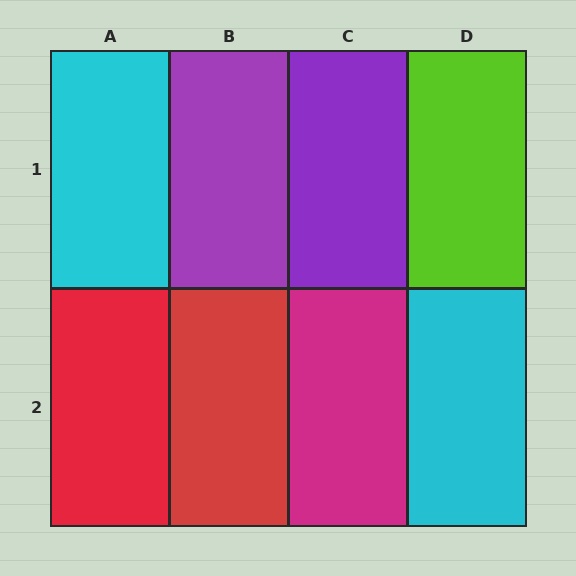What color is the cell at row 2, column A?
Red.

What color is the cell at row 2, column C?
Magenta.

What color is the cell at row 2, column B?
Red.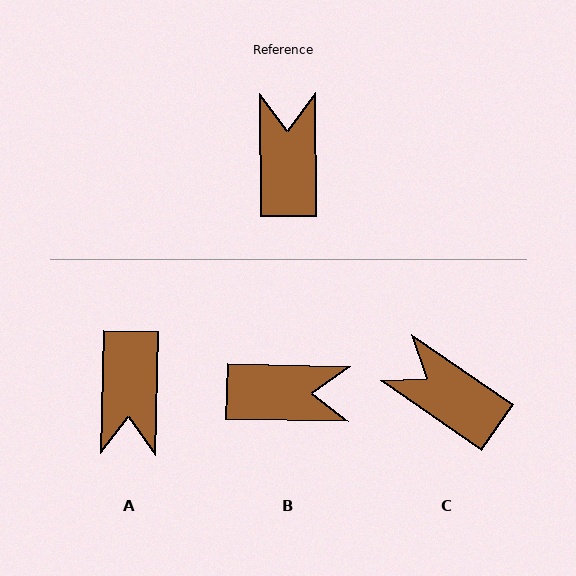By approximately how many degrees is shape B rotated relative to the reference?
Approximately 92 degrees clockwise.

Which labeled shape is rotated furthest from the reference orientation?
A, about 178 degrees away.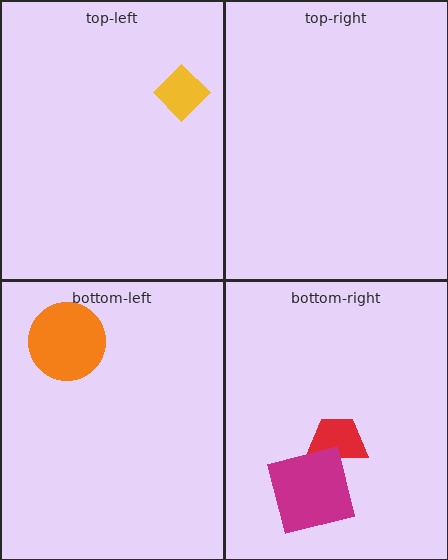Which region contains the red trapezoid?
The bottom-right region.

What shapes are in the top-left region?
The yellow diamond.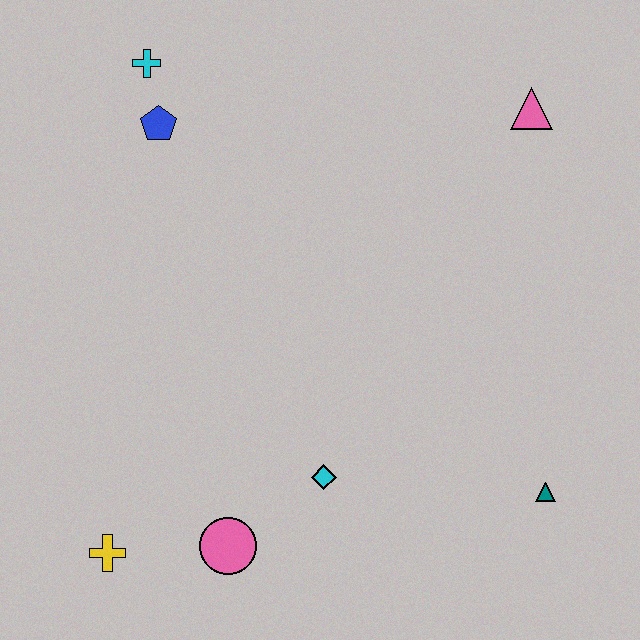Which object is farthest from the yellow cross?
The pink triangle is farthest from the yellow cross.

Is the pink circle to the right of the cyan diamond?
No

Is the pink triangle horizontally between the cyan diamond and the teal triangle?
Yes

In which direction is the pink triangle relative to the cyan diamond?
The pink triangle is above the cyan diamond.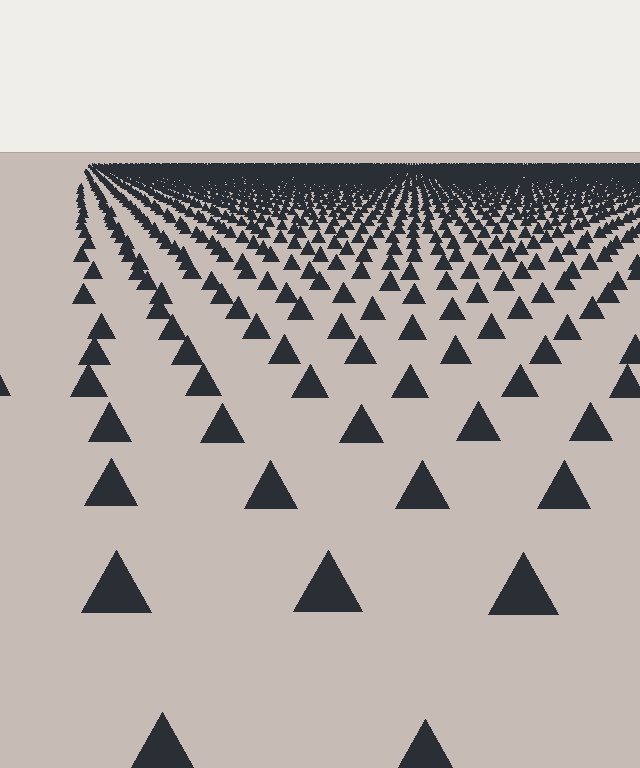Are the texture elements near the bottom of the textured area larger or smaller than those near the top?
Larger. Near the bottom, elements are closer to the viewer and appear at a bigger on-screen size.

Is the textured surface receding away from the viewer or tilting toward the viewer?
The surface is receding away from the viewer. Texture elements get smaller and denser toward the top.